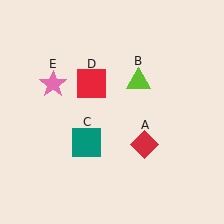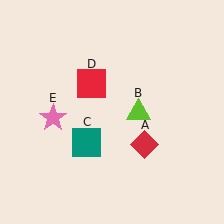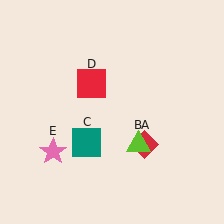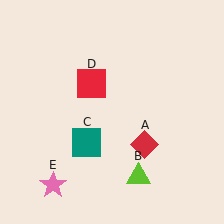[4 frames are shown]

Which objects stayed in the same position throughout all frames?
Red diamond (object A) and teal square (object C) and red square (object D) remained stationary.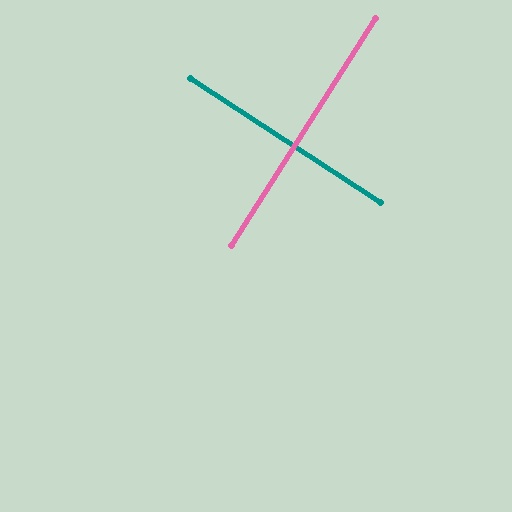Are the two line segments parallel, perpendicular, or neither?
Perpendicular — they meet at approximately 89°.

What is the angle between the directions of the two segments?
Approximately 89 degrees.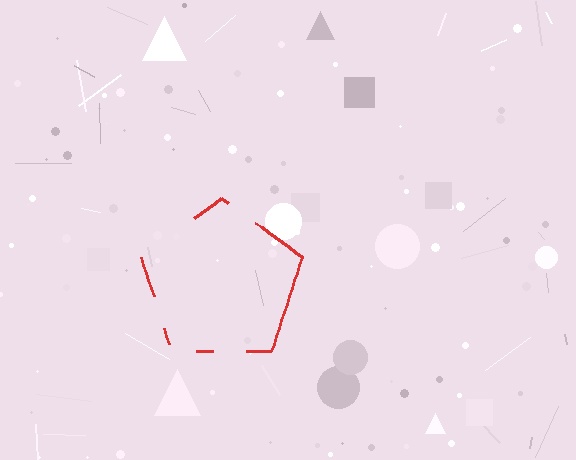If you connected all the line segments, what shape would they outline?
They would outline a pentagon.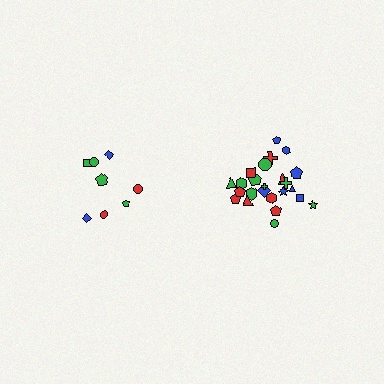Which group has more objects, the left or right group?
The right group.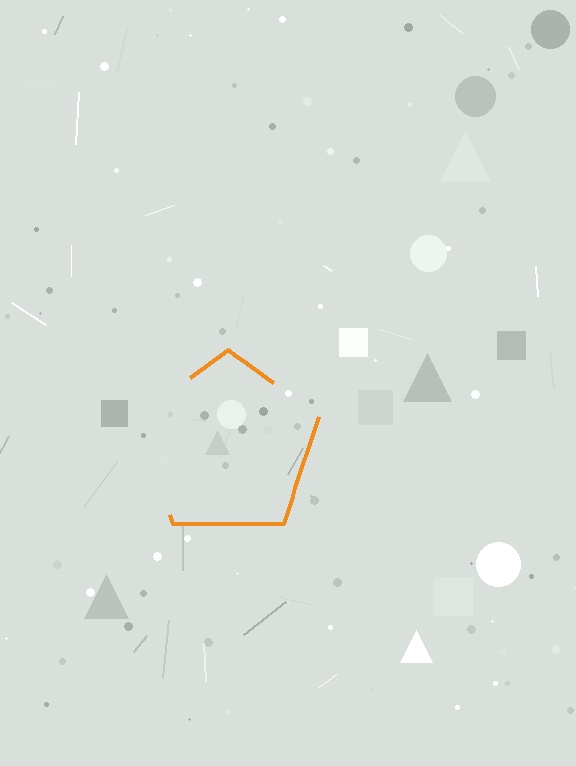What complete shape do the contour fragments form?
The contour fragments form a pentagon.